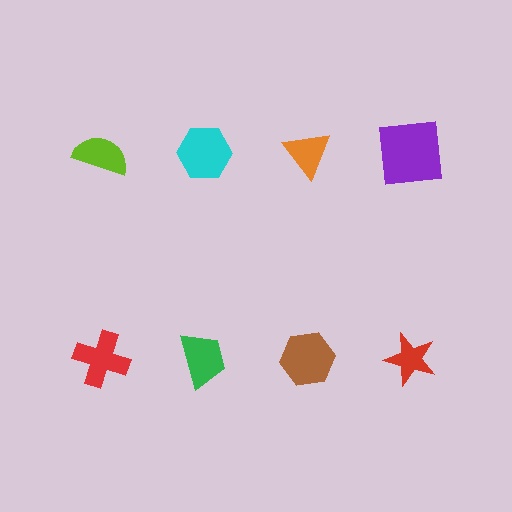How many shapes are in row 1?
4 shapes.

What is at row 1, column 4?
A purple square.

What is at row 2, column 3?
A brown hexagon.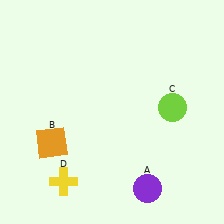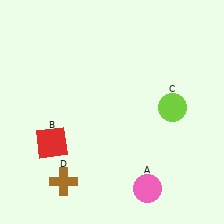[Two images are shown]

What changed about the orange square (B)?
In Image 1, B is orange. In Image 2, it changed to red.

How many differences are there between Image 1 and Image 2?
There are 3 differences between the two images.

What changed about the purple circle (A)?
In Image 1, A is purple. In Image 2, it changed to pink.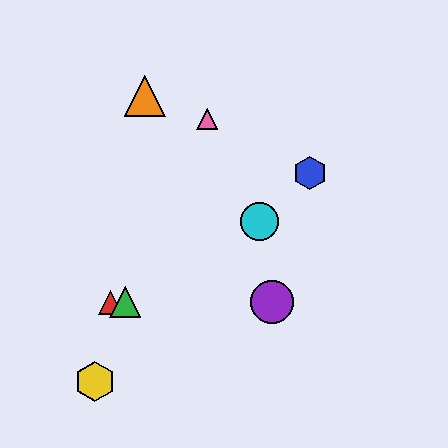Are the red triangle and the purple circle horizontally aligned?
Yes, both are at y≈302.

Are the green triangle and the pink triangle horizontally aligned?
No, the green triangle is at y≈302 and the pink triangle is at y≈119.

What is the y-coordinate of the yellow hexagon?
The yellow hexagon is at y≈381.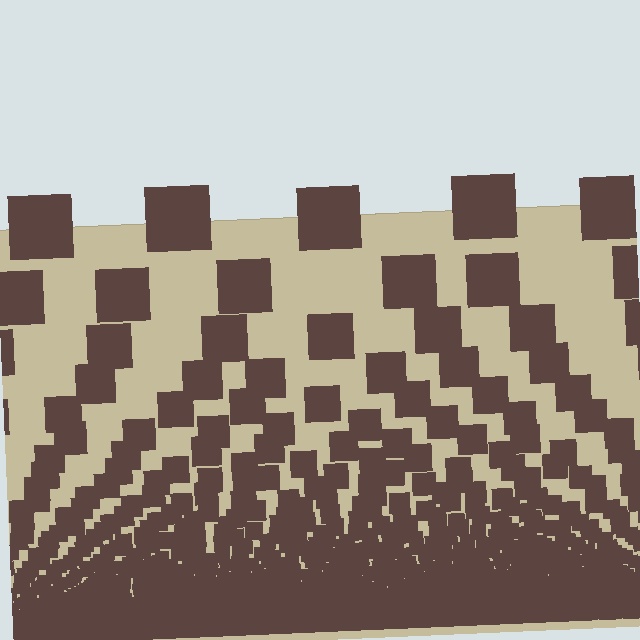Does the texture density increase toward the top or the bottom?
Density increases toward the bottom.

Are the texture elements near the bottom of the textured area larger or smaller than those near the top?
Smaller. The gradient is inverted — elements near the bottom are smaller and denser.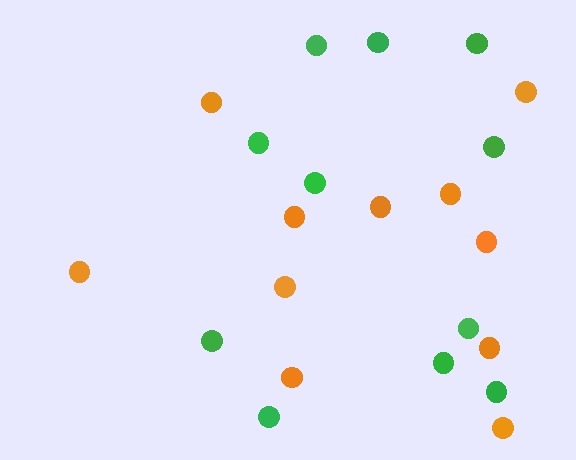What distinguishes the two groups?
There are 2 groups: one group of green circles (11) and one group of orange circles (11).